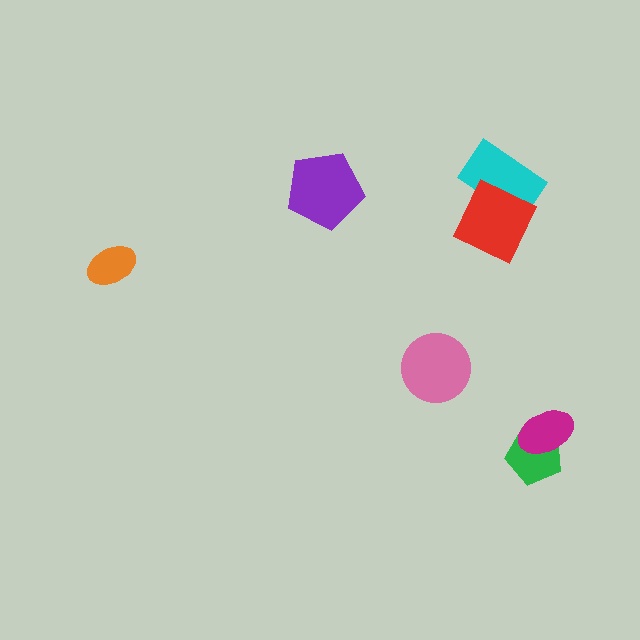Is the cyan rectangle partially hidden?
Yes, it is partially covered by another shape.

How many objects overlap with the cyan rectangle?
1 object overlaps with the cyan rectangle.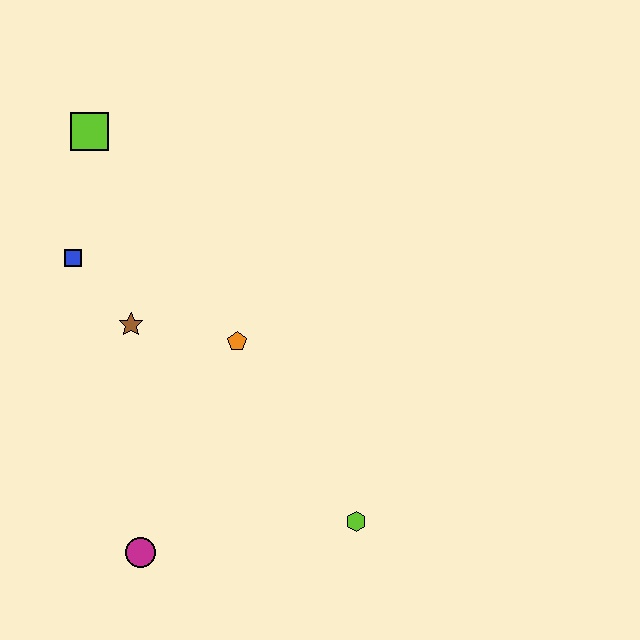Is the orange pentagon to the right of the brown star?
Yes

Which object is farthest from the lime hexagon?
The lime square is farthest from the lime hexagon.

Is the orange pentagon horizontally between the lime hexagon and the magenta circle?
Yes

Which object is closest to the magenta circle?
The lime hexagon is closest to the magenta circle.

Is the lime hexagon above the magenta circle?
Yes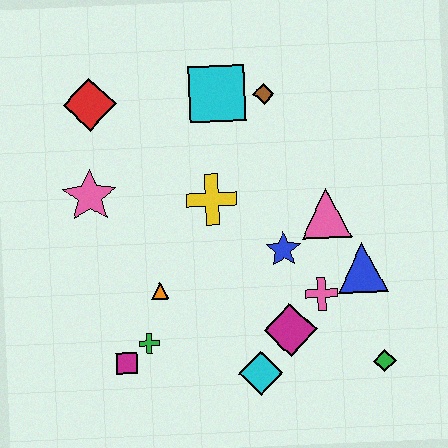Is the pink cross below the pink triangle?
Yes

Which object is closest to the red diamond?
The pink star is closest to the red diamond.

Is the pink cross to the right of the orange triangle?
Yes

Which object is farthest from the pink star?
The green diamond is farthest from the pink star.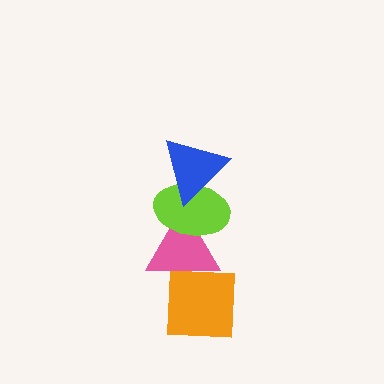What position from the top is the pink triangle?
The pink triangle is 3rd from the top.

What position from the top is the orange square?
The orange square is 4th from the top.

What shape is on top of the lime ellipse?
The blue triangle is on top of the lime ellipse.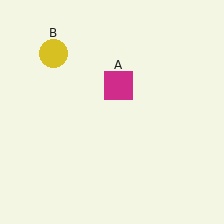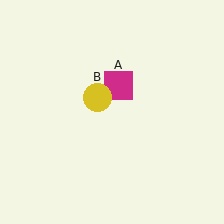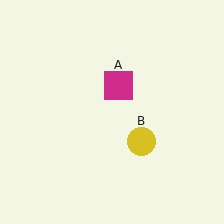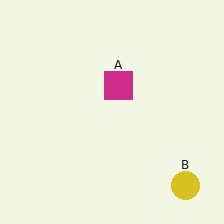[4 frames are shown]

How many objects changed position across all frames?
1 object changed position: yellow circle (object B).